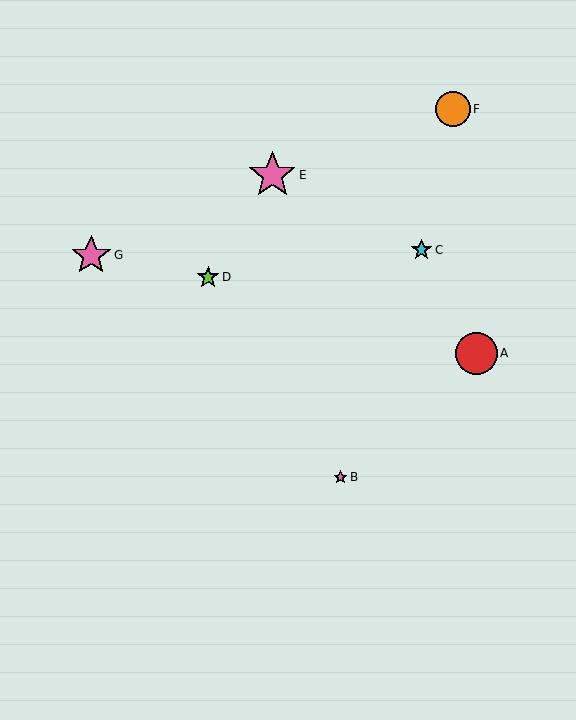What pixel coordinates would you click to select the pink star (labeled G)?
Click at (91, 255) to select the pink star G.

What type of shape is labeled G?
Shape G is a pink star.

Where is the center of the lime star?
The center of the lime star is at (208, 277).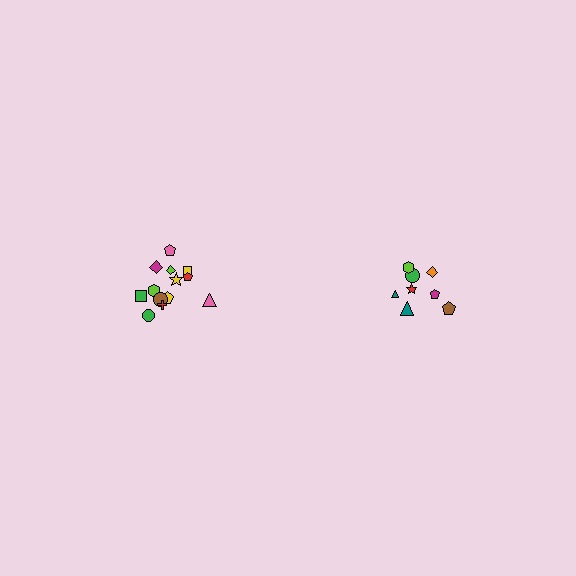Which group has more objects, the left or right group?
The left group.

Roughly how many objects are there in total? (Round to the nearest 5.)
Roughly 25 objects in total.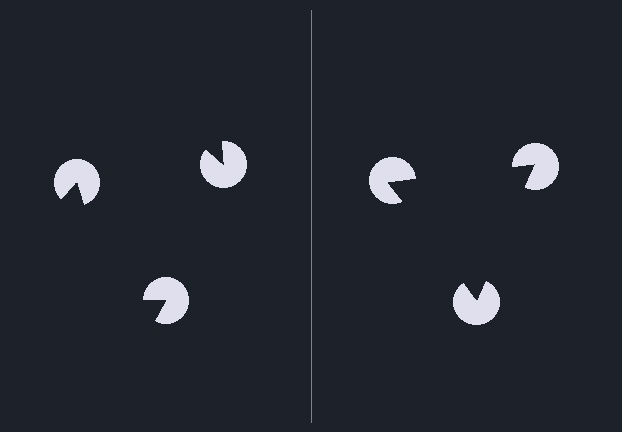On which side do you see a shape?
An illusory triangle appears on the right side. On the left side the wedge cuts are rotated, so no coherent shape forms.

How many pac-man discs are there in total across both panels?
6 — 3 on each side.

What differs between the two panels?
The pac-man discs are positioned identically on both sides; only the wedge orientations differ. On the right they align to a triangle; on the left they are misaligned.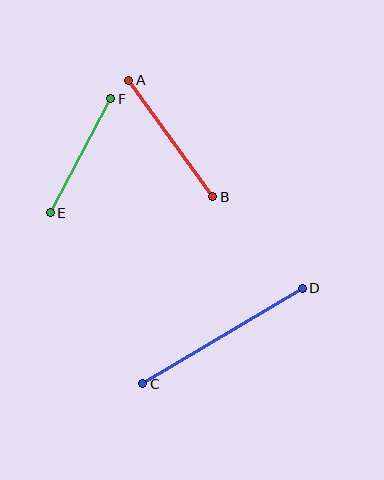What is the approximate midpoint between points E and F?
The midpoint is at approximately (81, 156) pixels.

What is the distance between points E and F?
The distance is approximately 129 pixels.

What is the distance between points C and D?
The distance is approximately 186 pixels.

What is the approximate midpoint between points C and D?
The midpoint is at approximately (223, 336) pixels.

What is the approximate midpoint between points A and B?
The midpoint is at approximately (171, 139) pixels.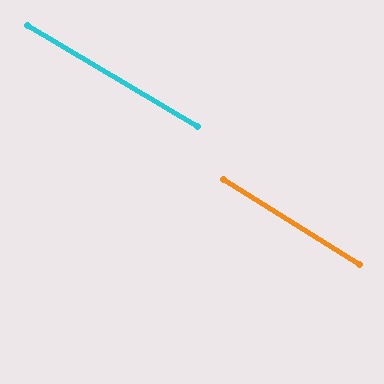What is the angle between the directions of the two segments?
Approximately 1 degree.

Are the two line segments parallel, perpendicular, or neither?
Parallel — their directions differ by only 1.0°.